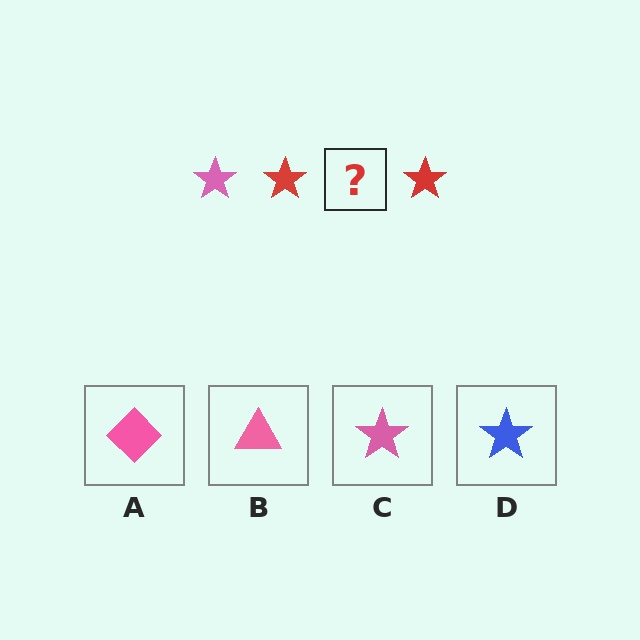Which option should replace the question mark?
Option C.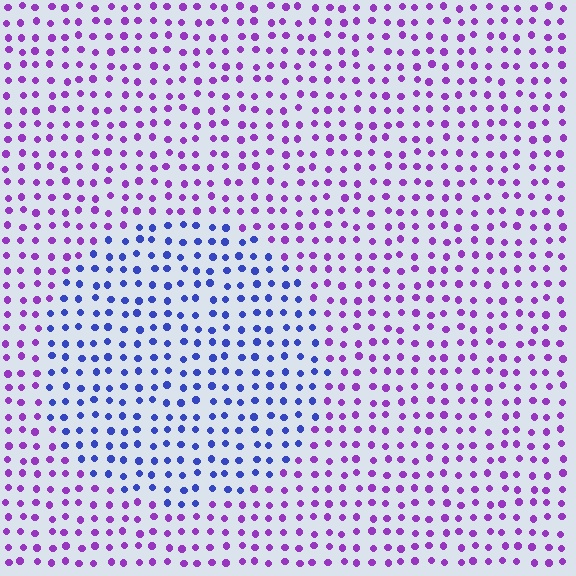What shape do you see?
I see a circle.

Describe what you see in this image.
The image is filled with small purple elements in a uniform arrangement. A circle-shaped region is visible where the elements are tinted to a slightly different hue, forming a subtle color boundary.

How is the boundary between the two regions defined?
The boundary is defined purely by a slight shift in hue (about 49 degrees). Spacing, size, and orientation are identical on both sides.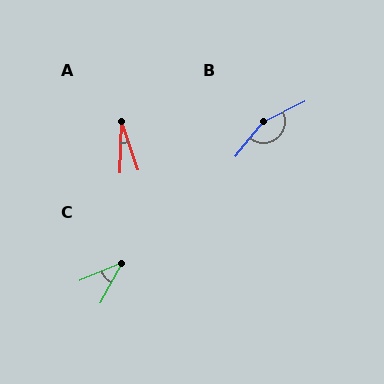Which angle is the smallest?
A, at approximately 21 degrees.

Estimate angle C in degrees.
Approximately 39 degrees.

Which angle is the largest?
B, at approximately 155 degrees.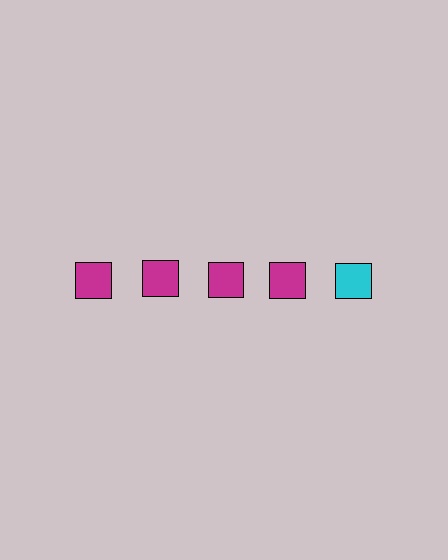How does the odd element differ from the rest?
It has a different color: cyan instead of magenta.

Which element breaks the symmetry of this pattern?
The cyan square in the top row, rightmost column breaks the symmetry. All other shapes are magenta squares.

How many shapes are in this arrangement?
There are 5 shapes arranged in a grid pattern.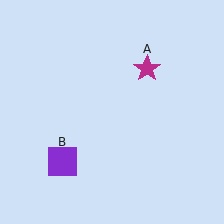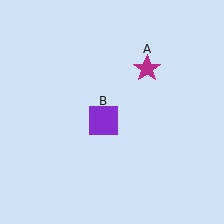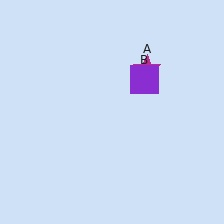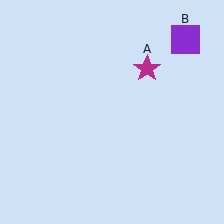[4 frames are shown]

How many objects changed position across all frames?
1 object changed position: purple square (object B).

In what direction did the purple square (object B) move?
The purple square (object B) moved up and to the right.